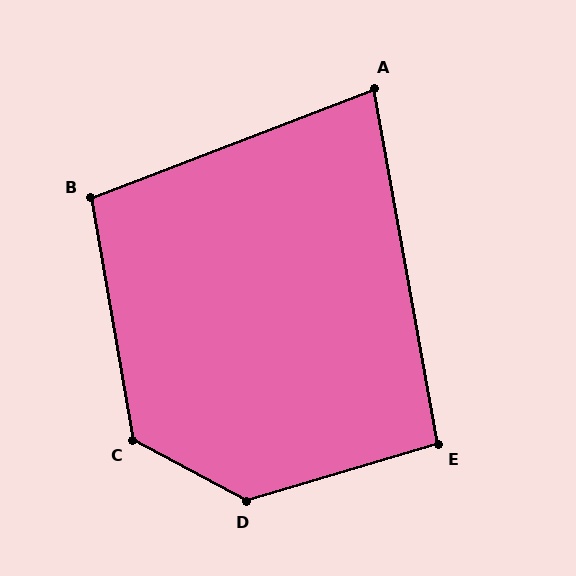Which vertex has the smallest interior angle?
A, at approximately 79 degrees.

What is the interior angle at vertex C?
Approximately 128 degrees (obtuse).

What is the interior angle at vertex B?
Approximately 101 degrees (obtuse).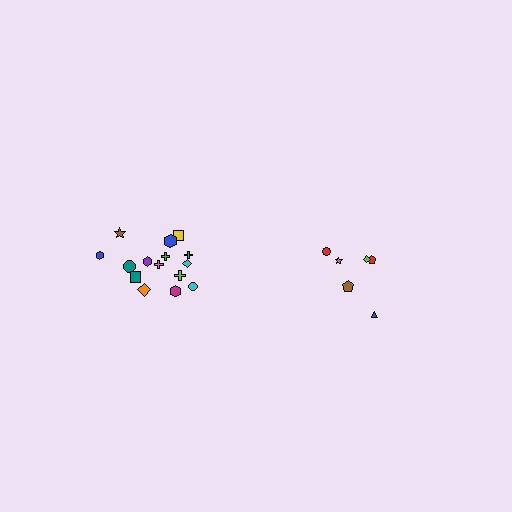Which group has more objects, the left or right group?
The left group.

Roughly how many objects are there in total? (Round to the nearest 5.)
Roughly 20 objects in total.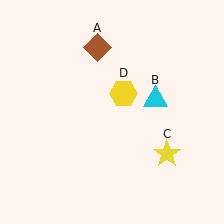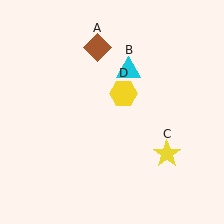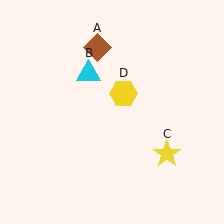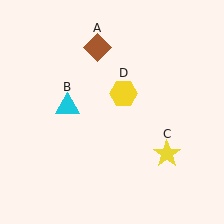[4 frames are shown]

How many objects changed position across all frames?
1 object changed position: cyan triangle (object B).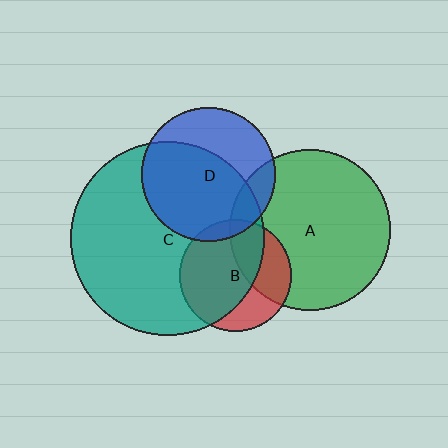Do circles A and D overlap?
Yes.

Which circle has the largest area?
Circle C (teal).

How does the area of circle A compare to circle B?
Approximately 2.1 times.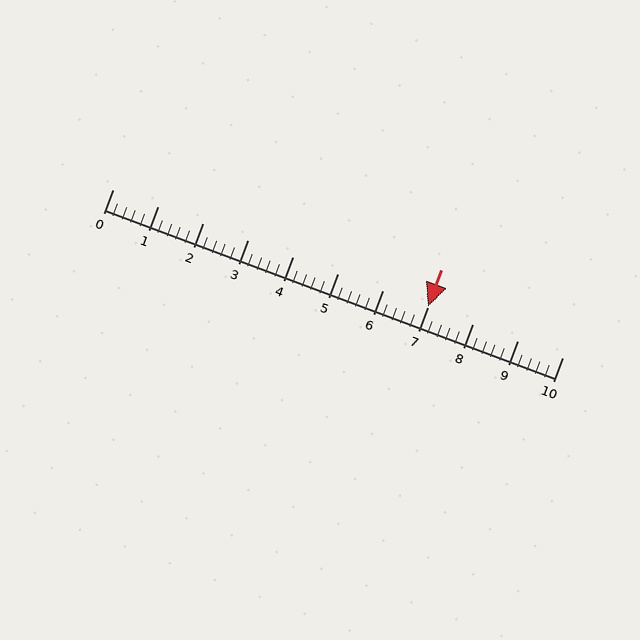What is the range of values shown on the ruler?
The ruler shows values from 0 to 10.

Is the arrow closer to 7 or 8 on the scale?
The arrow is closer to 7.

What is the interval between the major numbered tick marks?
The major tick marks are spaced 1 units apart.